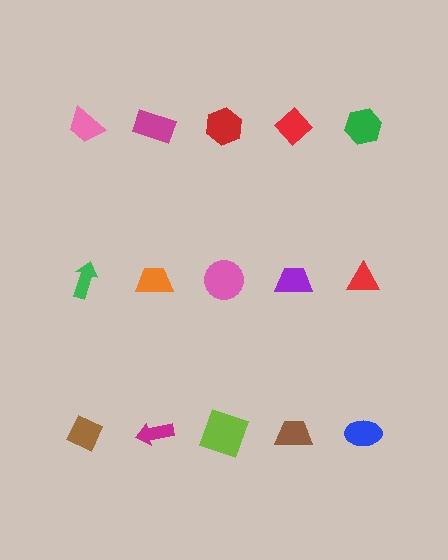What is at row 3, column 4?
A brown trapezoid.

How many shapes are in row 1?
5 shapes.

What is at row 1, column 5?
A green hexagon.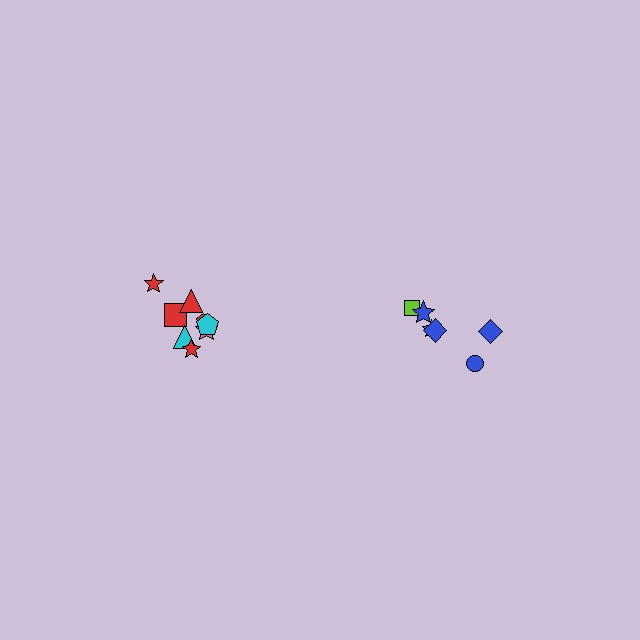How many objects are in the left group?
There are 8 objects.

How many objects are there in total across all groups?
There are 14 objects.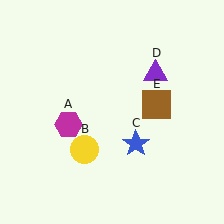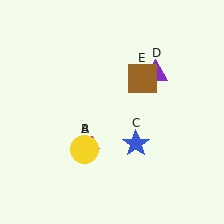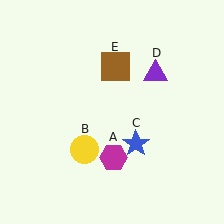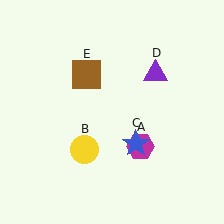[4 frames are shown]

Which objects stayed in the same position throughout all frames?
Yellow circle (object B) and blue star (object C) and purple triangle (object D) remained stationary.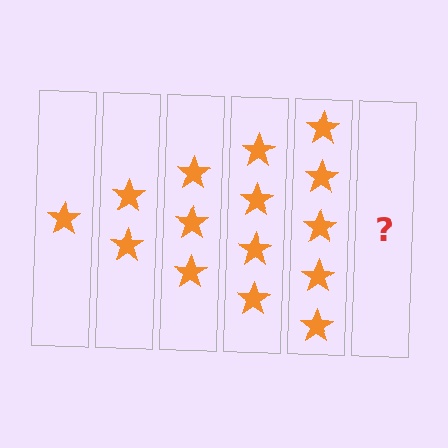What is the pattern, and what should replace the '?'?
The pattern is that each step adds one more star. The '?' should be 6 stars.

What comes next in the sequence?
The next element should be 6 stars.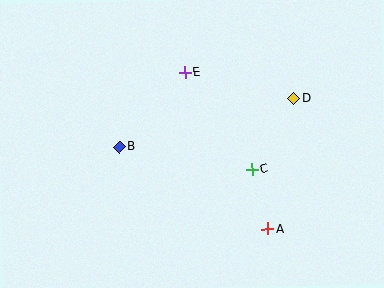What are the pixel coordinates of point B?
Point B is at (119, 147).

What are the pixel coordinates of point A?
Point A is at (268, 229).